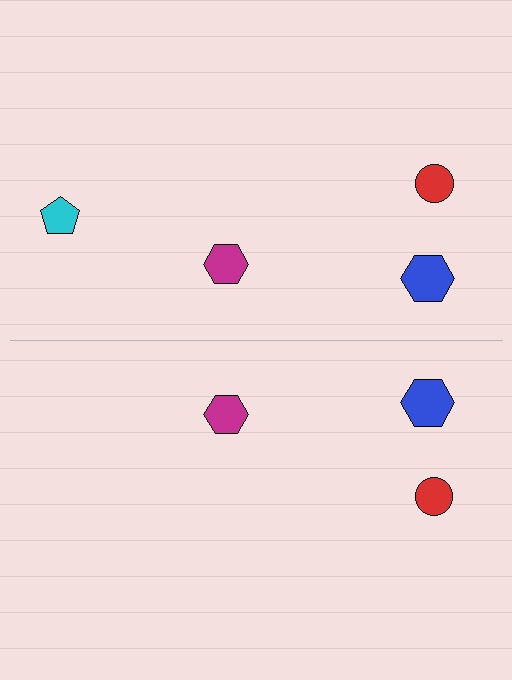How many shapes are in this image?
There are 7 shapes in this image.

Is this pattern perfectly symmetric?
No, the pattern is not perfectly symmetric. A cyan pentagon is missing from the bottom side.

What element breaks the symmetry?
A cyan pentagon is missing from the bottom side.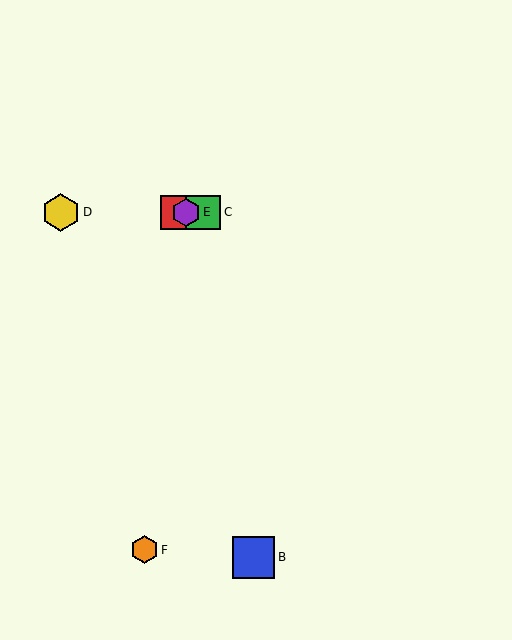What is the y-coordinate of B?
Object B is at y≈557.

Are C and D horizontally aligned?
Yes, both are at y≈213.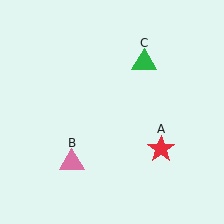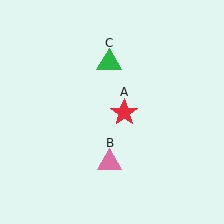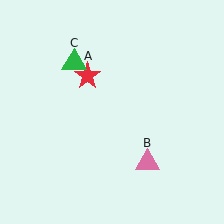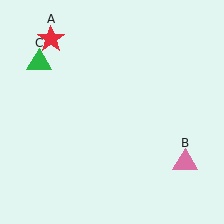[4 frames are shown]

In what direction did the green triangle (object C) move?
The green triangle (object C) moved left.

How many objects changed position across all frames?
3 objects changed position: red star (object A), pink triangle (object B), green triangle (object C).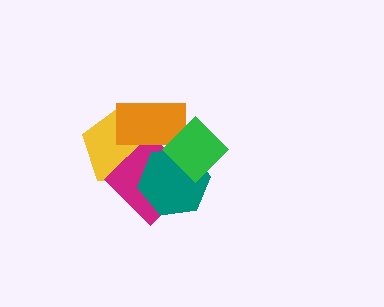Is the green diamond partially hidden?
No, no other shape covers it.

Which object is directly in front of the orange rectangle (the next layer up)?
The teal hexagon is directly in front of the orange rectangle.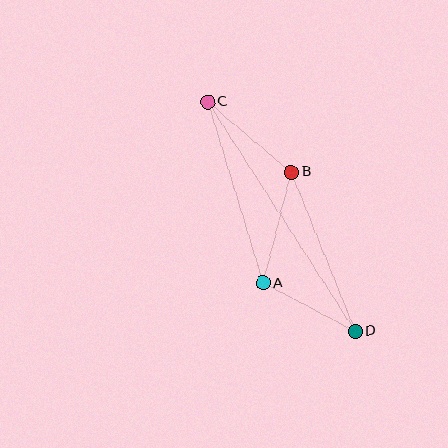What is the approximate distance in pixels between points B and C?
The distance between B and C is approximately 109 pixels.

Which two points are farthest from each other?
Points C and D are farthest from each other.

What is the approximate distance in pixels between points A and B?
The distance between A and B is approximately 115 pixels.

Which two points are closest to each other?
Points A and D are closest to each other.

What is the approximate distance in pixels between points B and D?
The distance between B and D is approximately 171 pixels.